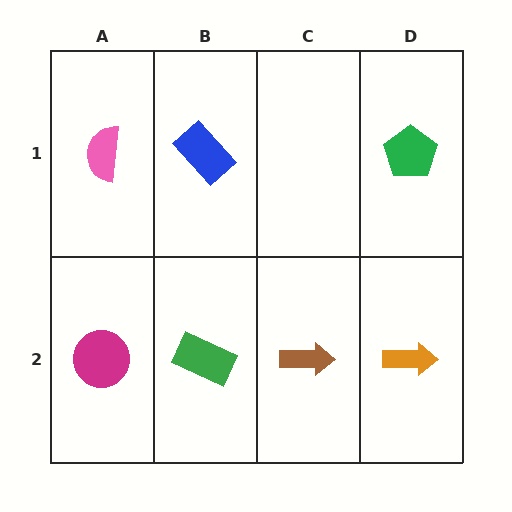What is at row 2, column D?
An orange arrow.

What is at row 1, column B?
A blue rectangle.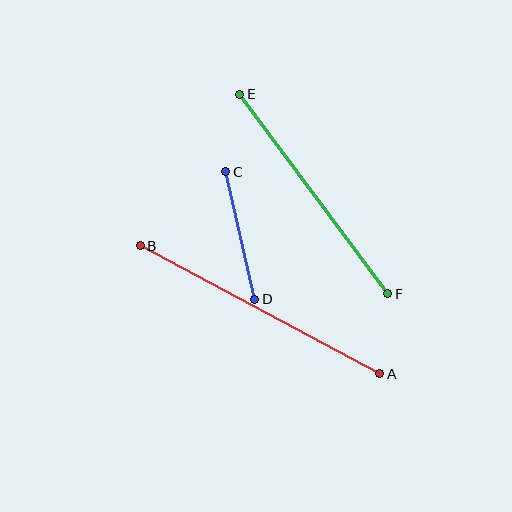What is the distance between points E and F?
The distance is approximately 248 pixels.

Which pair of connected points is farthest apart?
Points A and B are farthest apart.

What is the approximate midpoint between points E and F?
The midpoint is at approximately (314, 194) pixels.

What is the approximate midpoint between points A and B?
The midpoint is at approximately (260, 310) pixels.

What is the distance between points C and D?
The distance is approximately 131 pixels.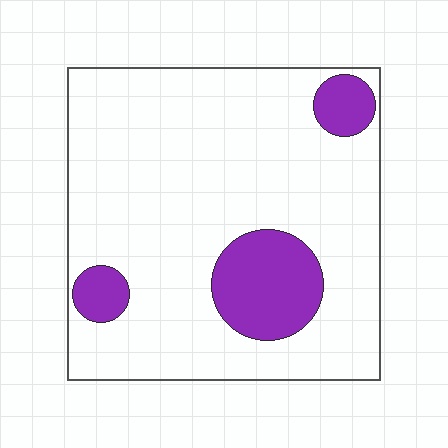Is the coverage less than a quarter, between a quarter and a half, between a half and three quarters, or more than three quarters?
Less than a quarter.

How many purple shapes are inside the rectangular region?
3.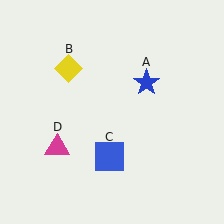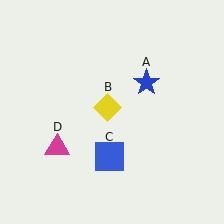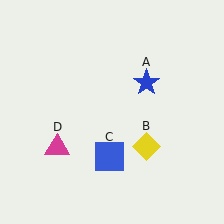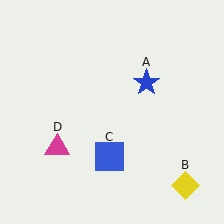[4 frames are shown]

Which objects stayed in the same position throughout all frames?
Blue star (object A) and blue square (object C) and magenta triangle (object D) remained stationary.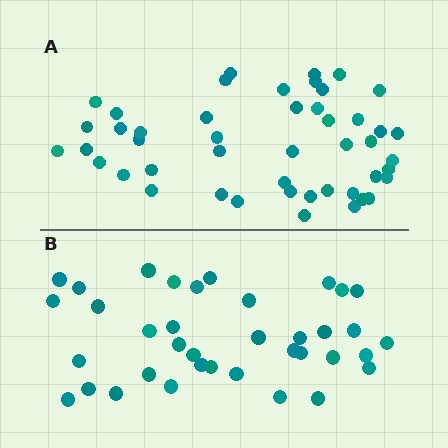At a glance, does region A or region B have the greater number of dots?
Region A (the top region) has more dots.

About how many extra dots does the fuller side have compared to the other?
Region A has roughly 10 or so more dots than region B.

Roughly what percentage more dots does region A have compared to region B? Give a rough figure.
About 25% more.